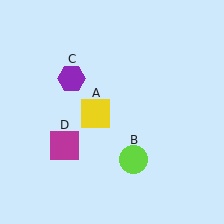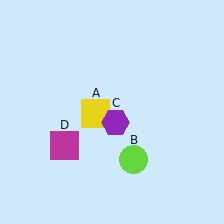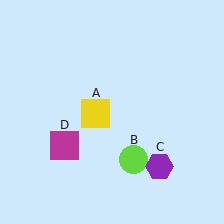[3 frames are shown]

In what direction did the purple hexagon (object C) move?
The purple hexagon (object C) moved down and to the right.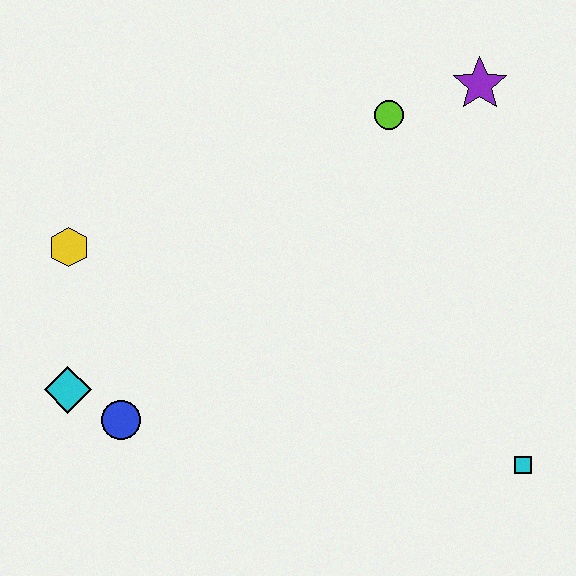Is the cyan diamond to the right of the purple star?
No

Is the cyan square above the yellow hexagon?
No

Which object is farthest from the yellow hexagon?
The cyan square is farthest from the yellow hexagon.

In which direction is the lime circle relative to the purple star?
The lime circle is to the left of the purple star.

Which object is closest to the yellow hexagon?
The cyan diamond is closest to the yellow hexagon.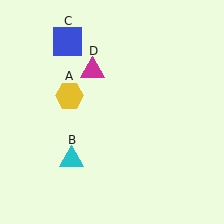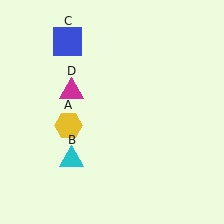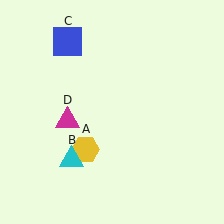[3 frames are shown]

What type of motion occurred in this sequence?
The yellow hexagon (object A), magenta triangle (object D) rotated counterclockwise around the center of the scene.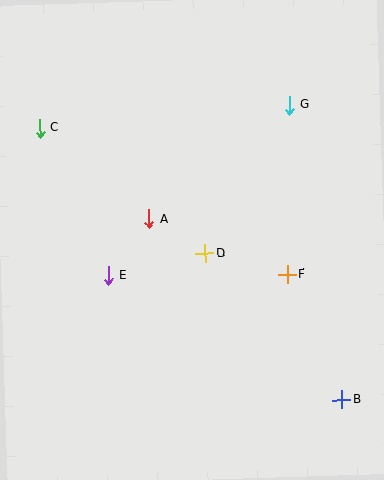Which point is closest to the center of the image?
Point D at (205, 253) is closest to the center.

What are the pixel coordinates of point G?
Point G is at (289, 105).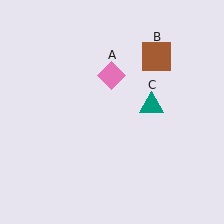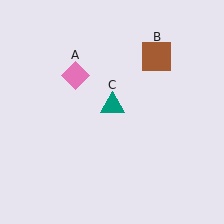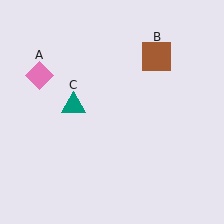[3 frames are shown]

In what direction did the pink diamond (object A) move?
The pink diamond (object A) moved left.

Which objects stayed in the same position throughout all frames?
Brown square (object B) remained stationary.